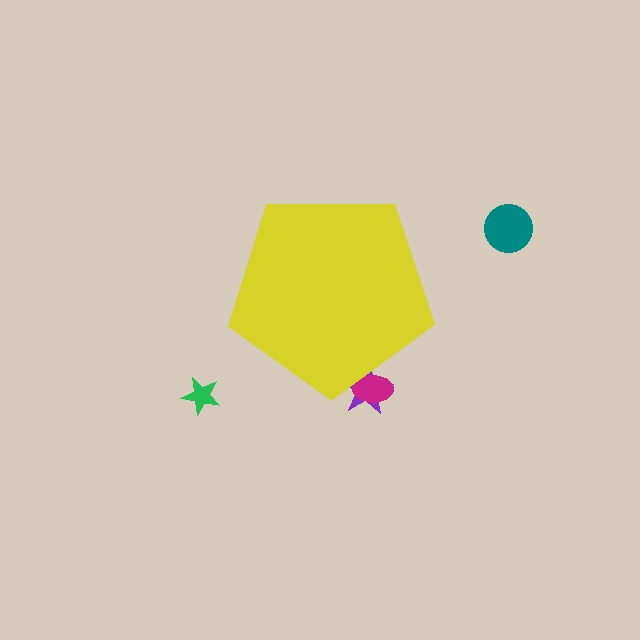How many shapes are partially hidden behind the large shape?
2 shapes are partially hidden.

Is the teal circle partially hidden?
No, the teal circle is fully visible.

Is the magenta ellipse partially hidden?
Yes, the magenta ellipse is partially hidden behind the yellow pentagon.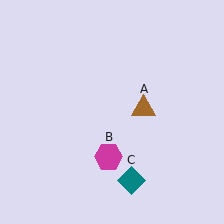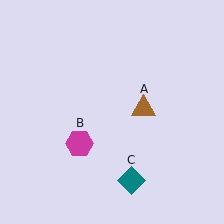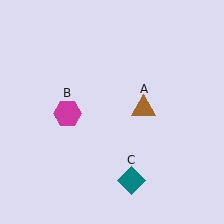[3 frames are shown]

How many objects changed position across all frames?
1 object changed position: magenta hexagon (object B).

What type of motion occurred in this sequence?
The magenta hexagon (object B) rotated clockwise around the center of the scene.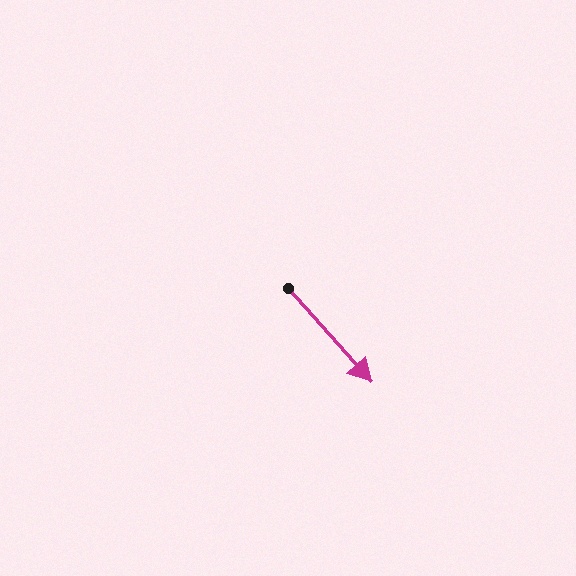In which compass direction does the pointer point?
Southeast.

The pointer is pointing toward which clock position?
Roughly 5 o'clock.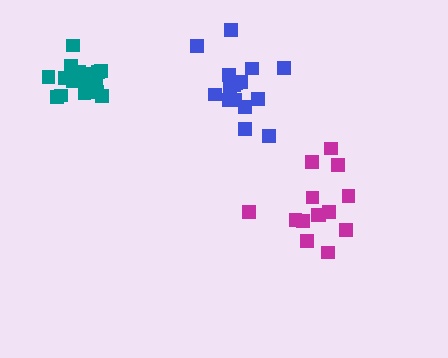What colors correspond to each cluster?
The clusters are colored: teal, blue, magenta.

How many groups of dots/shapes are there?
There are 3 groups.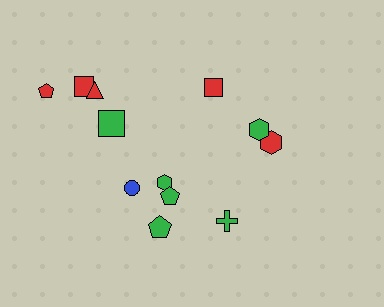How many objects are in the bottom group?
There are 4 objects.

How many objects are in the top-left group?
There are 5 objects.